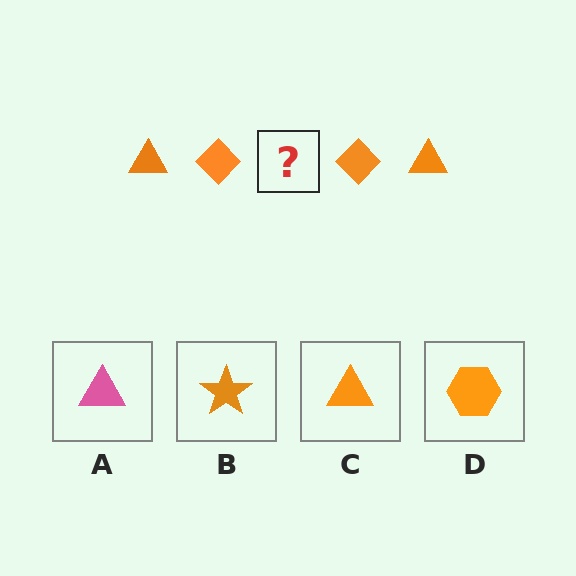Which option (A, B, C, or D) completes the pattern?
C.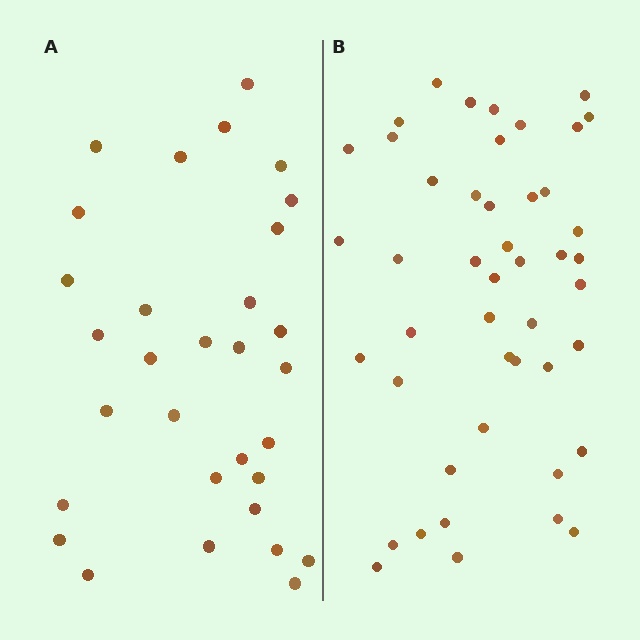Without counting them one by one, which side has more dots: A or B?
Region B (the right region) has more dots.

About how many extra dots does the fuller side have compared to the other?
Region B has approximately 15 more dots than region A.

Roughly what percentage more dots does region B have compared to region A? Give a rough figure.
About 50% more.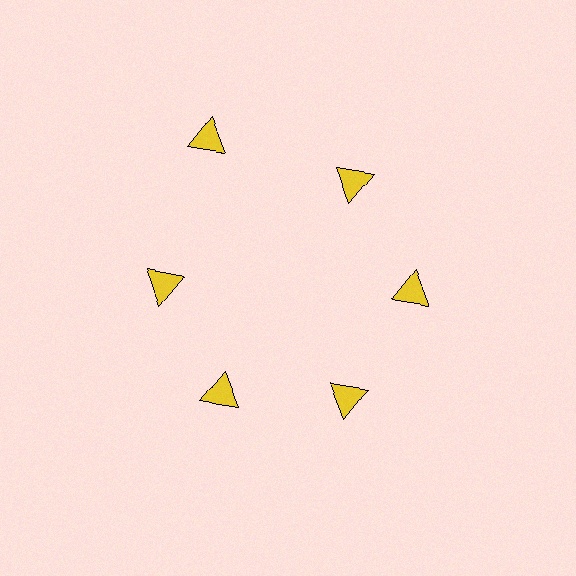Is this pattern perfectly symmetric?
No. The 6 yellow triangles are arranged in a ring, but one element near the 11 o'clock position is pushed outward from the center, breaking the 6-fold rotational symmetry.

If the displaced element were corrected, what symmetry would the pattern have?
It would have 6-fold rotational symmetry — the pattern would map onto itself every 60 degrees.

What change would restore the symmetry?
The symmetry would be restored by moving it inward, back onto the ring so that all 6 triangles sit at equal angles and equal distance from the center.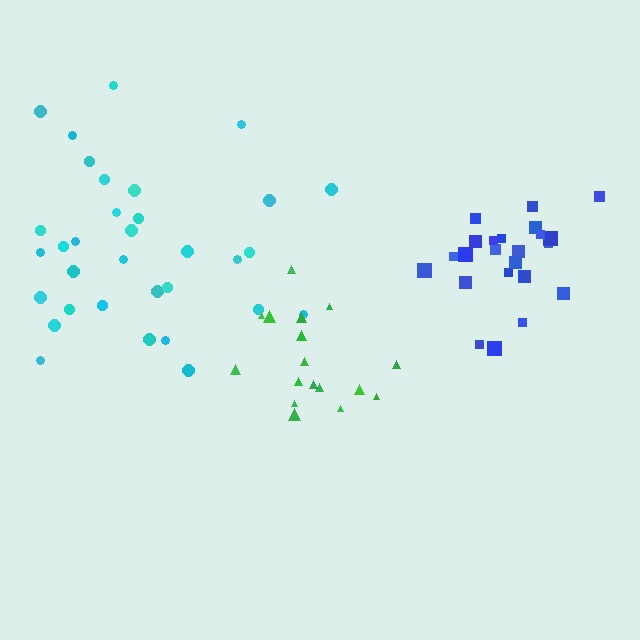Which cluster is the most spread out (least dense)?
Cyan.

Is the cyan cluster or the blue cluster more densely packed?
Blue.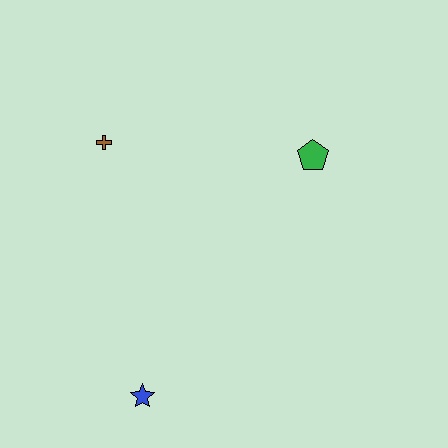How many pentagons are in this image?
There is 1 pentagon.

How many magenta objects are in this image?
There are no magenta objects.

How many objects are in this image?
There are 3 objects.